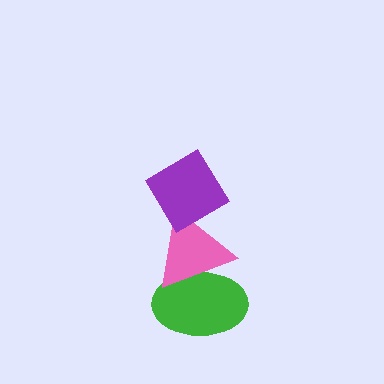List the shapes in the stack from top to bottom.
From top to bottom: the purple diamond, the pink triangle, the green ellipse.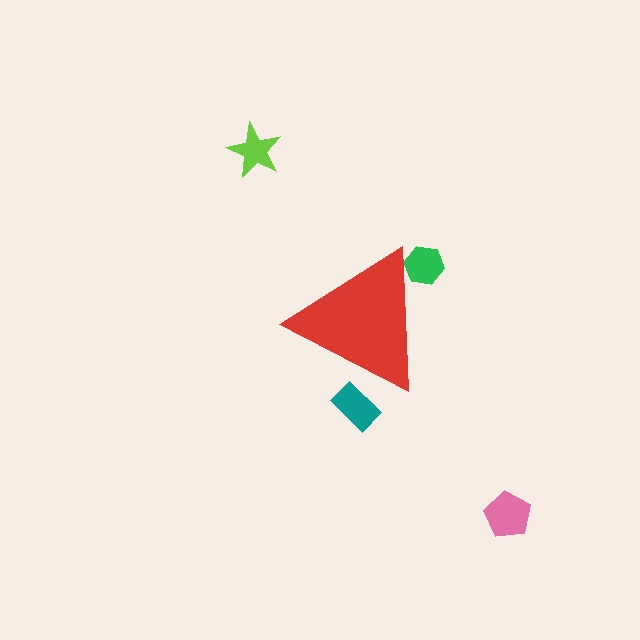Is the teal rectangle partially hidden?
Yes, the teal rectangle is partially hidden behind the red triangle.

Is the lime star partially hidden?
No, the lime star is fully visible.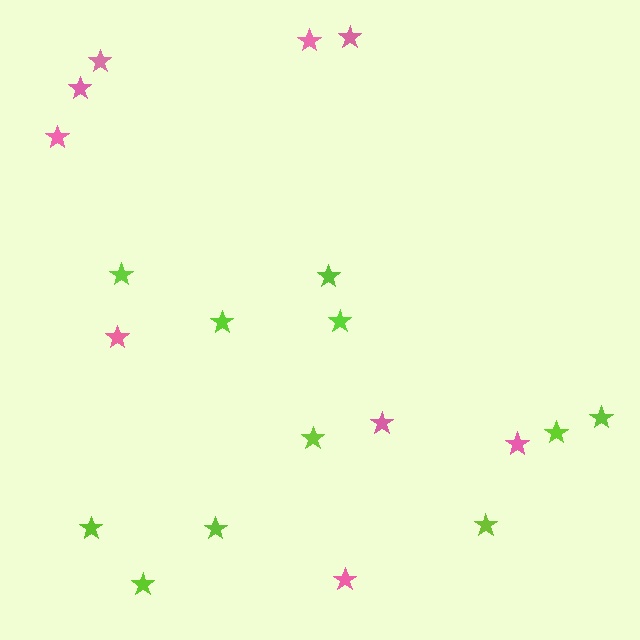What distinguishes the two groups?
There are 2 groups: one group of pink stars (9) and one group of lime stars (11).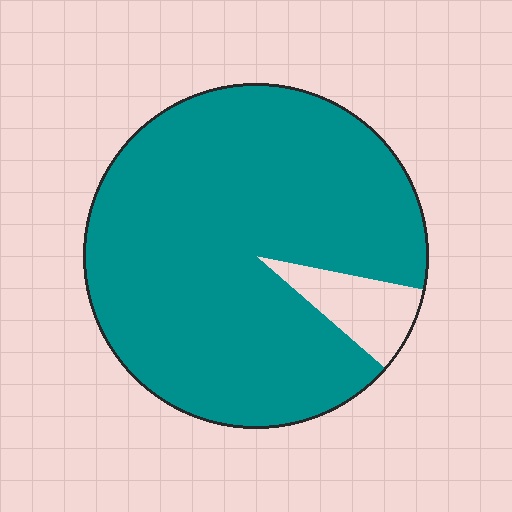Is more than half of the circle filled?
Yes.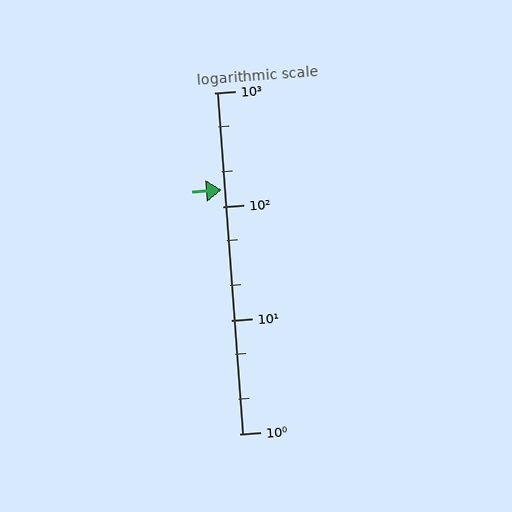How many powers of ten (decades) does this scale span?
The scale spans 3 decades, from 1 to 1000.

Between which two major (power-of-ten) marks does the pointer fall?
The pointer is between 100 and 1000.